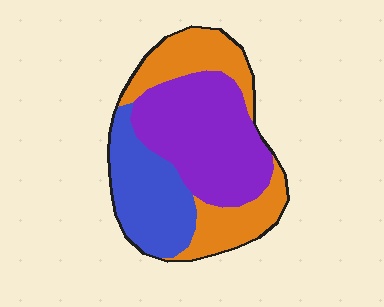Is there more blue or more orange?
Orange.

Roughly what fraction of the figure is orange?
Orange covers about 30% of the figure.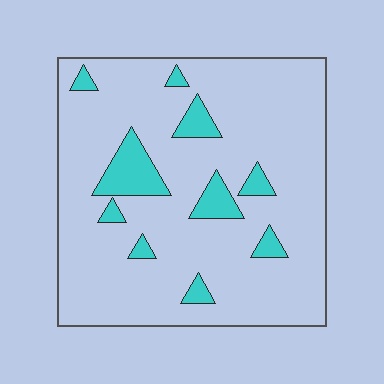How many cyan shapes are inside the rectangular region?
10.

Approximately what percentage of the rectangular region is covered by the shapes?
Approximately 10%.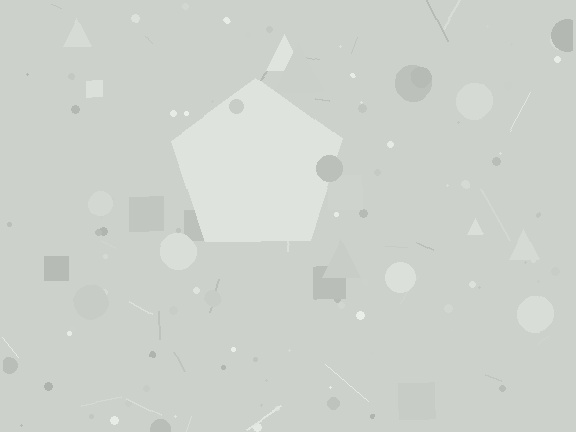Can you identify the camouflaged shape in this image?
The camouflaged shape is a pentagon.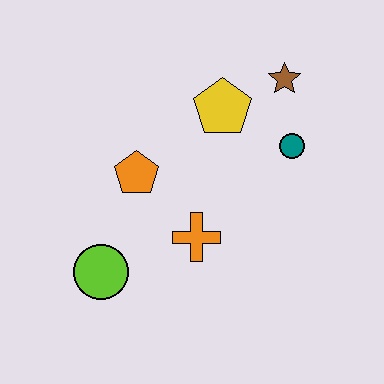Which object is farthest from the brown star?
The lime circle is farthest from the brown star.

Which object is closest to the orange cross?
The orange pentagon is closest to the orange cross.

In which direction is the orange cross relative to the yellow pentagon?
The orange cross is below the yellow pentagon.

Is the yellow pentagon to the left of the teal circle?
Yes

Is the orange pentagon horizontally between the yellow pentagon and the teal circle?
No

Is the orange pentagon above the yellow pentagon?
No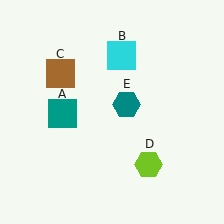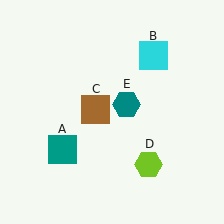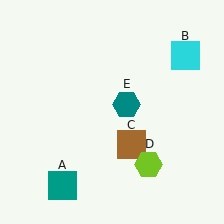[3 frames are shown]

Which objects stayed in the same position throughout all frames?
Lime hexagon (object D) and teal hexagon (object E) remained stationary.